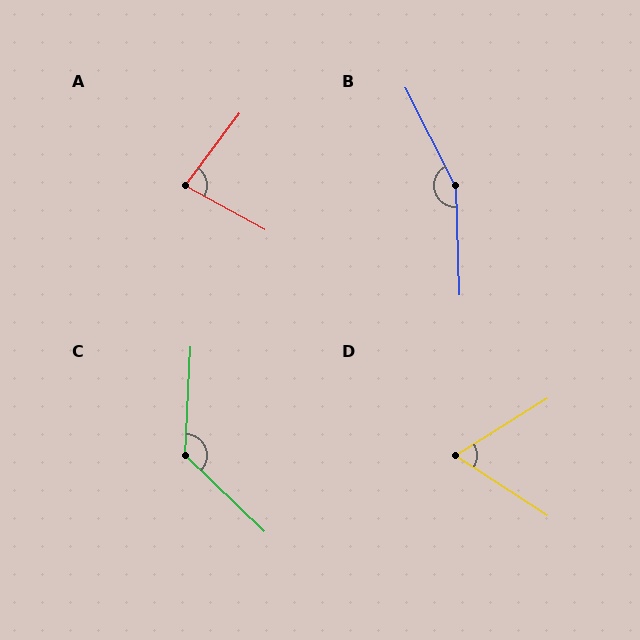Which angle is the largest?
B, at approximately 155 degrees.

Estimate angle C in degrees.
Approximately 131 degrees.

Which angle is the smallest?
D, at approximately 65 degrees.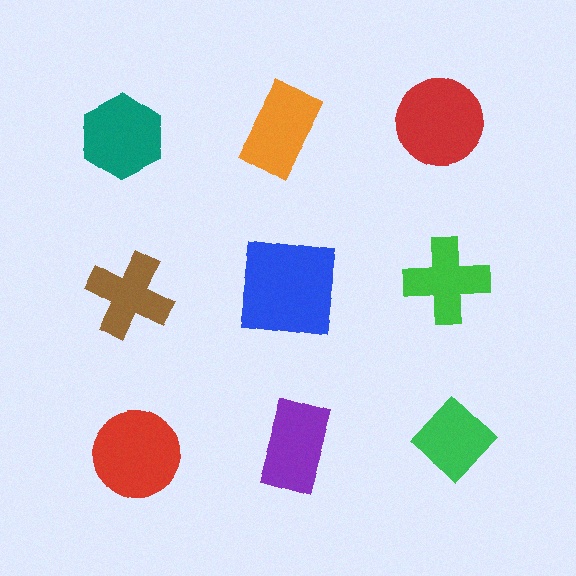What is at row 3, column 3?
A green diamond.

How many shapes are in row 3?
3 shapes.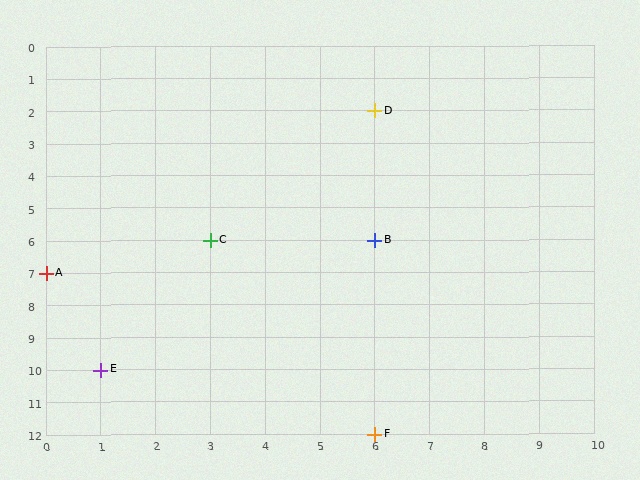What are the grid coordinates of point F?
Point F is at grid coordinates (6, 12).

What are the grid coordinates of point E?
Point E is at grid coordinates (1, 10).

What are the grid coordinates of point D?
Point D is at grid coordinates (6, 2).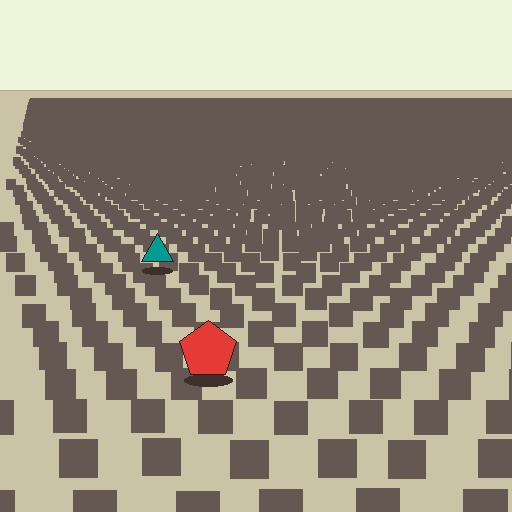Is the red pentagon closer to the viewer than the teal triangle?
Yes. The red pentagon is closer — you can tell from the texture gradient: the ground texture is coarser near it.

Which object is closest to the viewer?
The red pentagon is closest. The texture marks near it are larger and more spread out.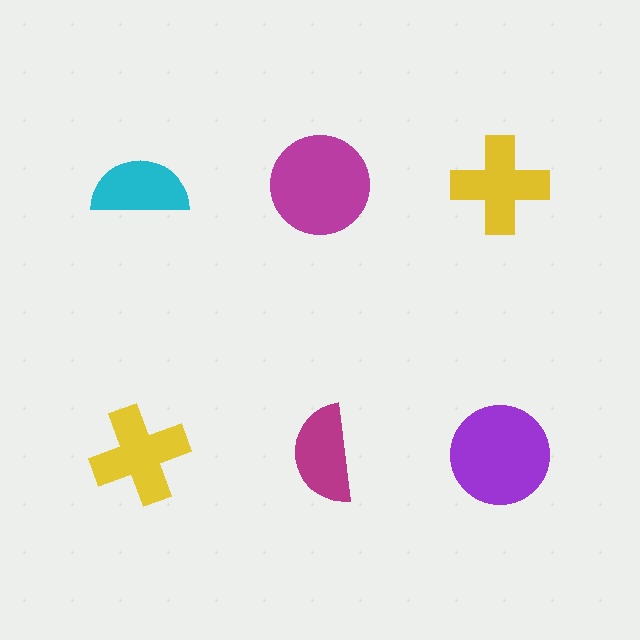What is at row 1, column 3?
A yellow cross.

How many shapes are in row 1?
3 shapes.